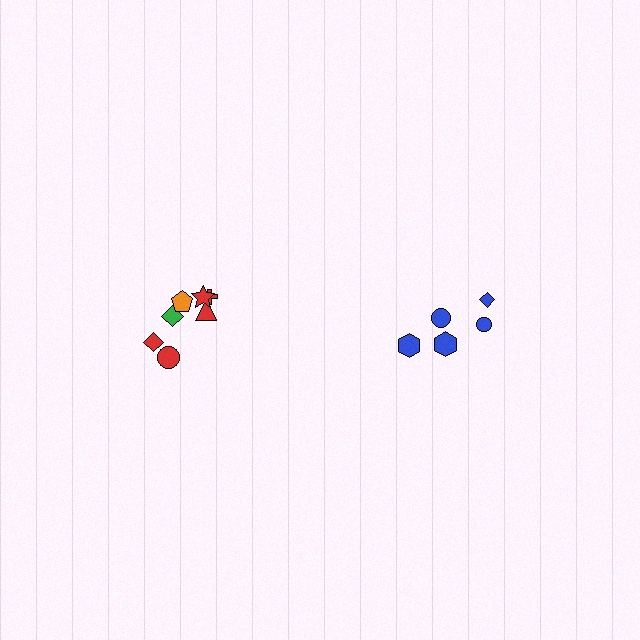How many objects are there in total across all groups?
There are 12 objects.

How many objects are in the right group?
There are 5 objects.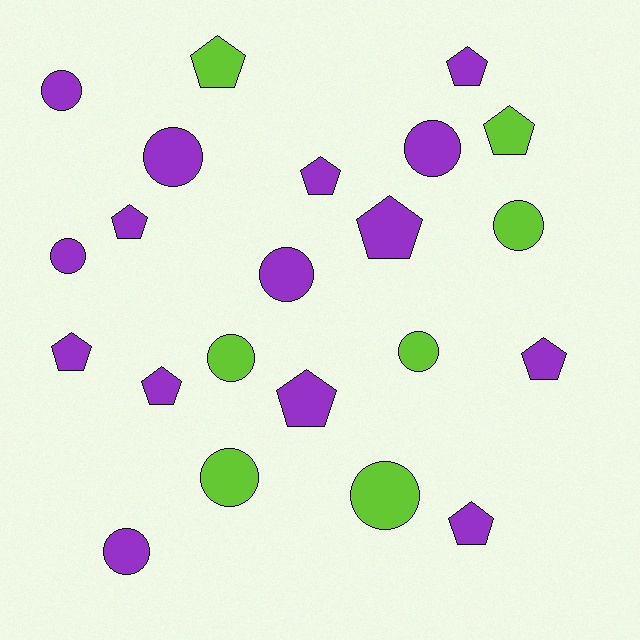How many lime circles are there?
There are 5 lime circles.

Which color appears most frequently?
Purple, with 15 objects.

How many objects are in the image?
There are 22 objects.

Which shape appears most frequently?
Circle, with 11 objects.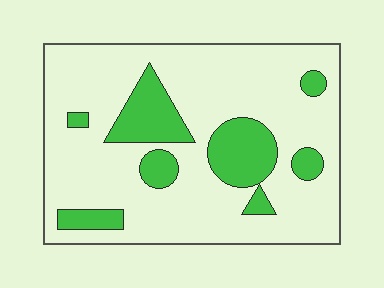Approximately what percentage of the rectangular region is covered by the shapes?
Approximately 20%.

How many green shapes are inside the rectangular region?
8.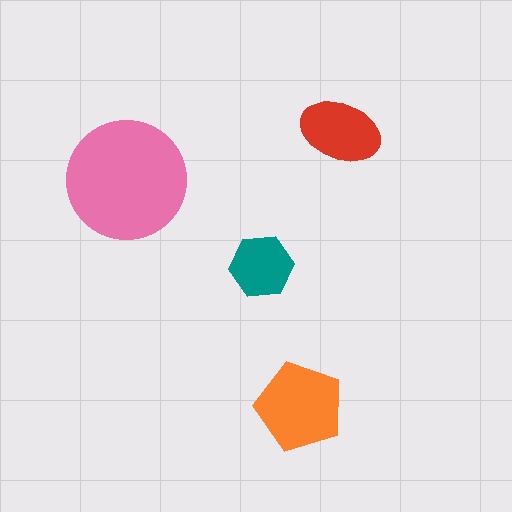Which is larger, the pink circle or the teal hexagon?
The pink circle.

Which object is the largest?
The pink circle.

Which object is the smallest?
The teal hexagon.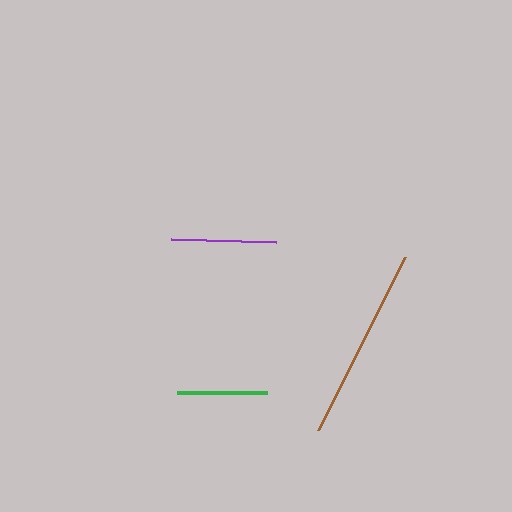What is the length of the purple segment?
The purple segment is approximately 105 pixels long.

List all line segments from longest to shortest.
From longest to shortest: brown, purple, green.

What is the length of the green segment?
The green segment is approximately 89 pixels long.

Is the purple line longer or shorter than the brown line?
The brown line is longer than the purple line.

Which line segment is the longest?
The brown line is the longest at approximately 193 pixels.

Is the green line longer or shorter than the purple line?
The purple line is longer than the green line.